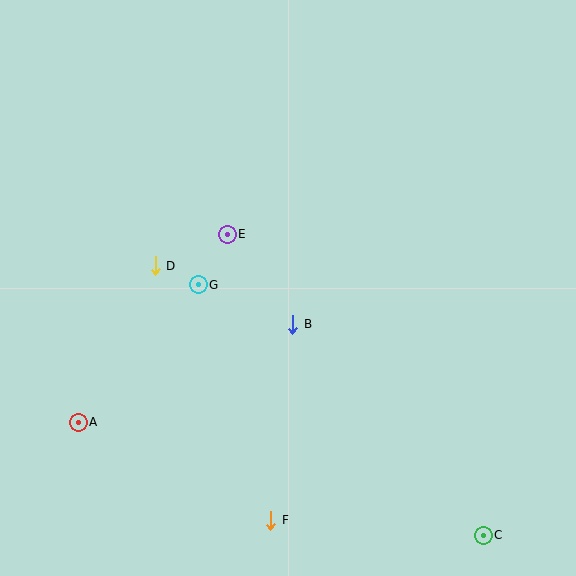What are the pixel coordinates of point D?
Point D is at (155, 266).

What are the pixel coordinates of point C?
Point C is at (483, 535).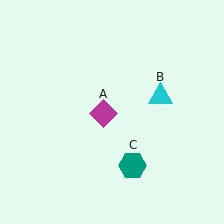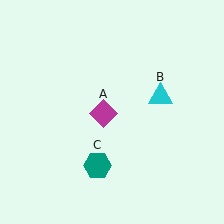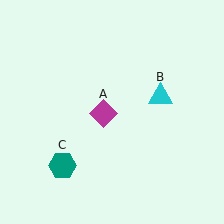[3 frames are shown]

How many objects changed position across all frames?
1 object changed position: teal hexagon (object C).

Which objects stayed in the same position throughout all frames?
Magenta diamond (object A) and cyan triangle (object B) remained stationary.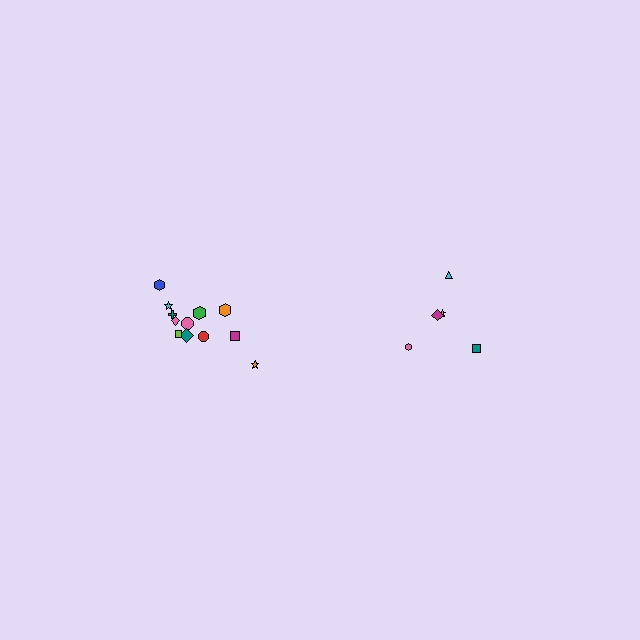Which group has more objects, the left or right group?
The left group.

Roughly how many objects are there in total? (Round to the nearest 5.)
Roughly 15 objects in total.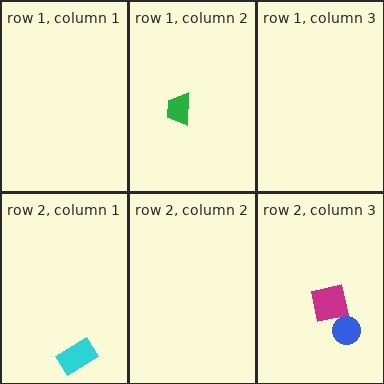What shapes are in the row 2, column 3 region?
The magenta square, the blue circle.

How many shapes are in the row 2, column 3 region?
2.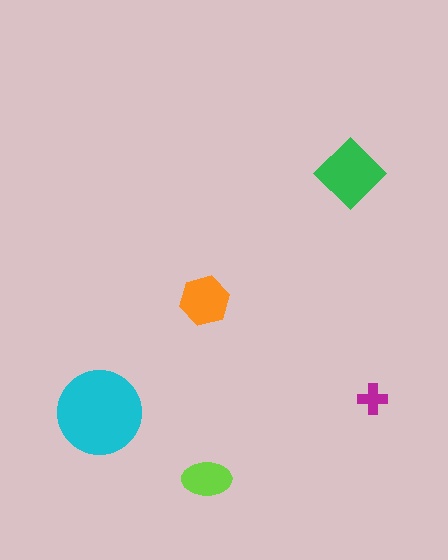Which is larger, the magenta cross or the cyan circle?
The cyan circle.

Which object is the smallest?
The magenta cross.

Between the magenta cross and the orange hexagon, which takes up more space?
The orange hexagon.